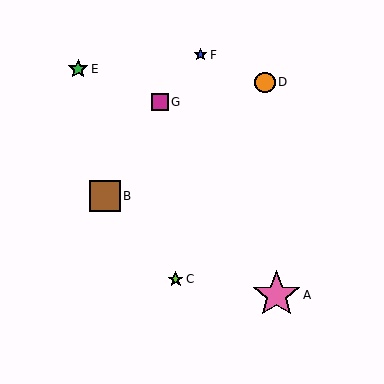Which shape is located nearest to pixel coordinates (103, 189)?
The brown square (labeled B) at (105, 196) is nearest to that location.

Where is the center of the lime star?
The center of the lime star is at (176, 279).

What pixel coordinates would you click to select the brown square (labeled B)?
Click at (105, 196) to select the brown square B.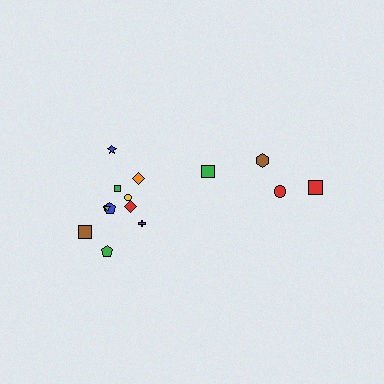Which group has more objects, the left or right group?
The left group.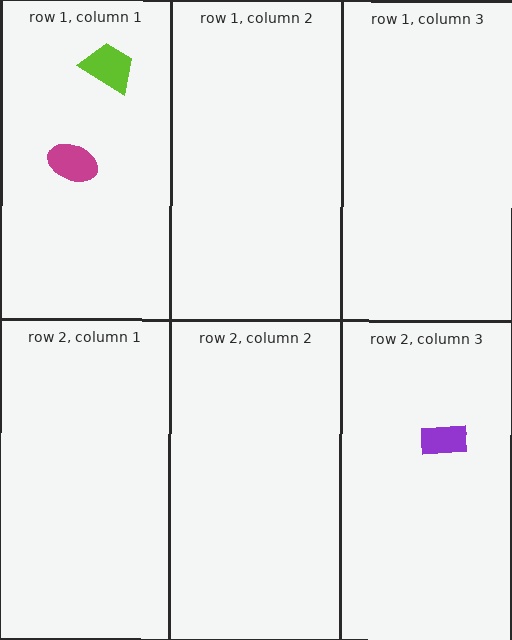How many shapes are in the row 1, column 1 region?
2.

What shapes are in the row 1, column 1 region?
The lime trapezoid, the magenta ellipse.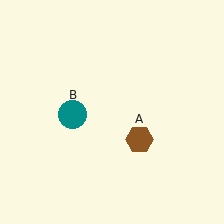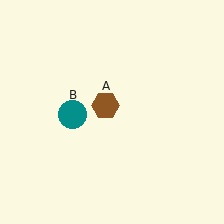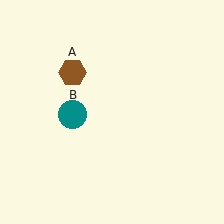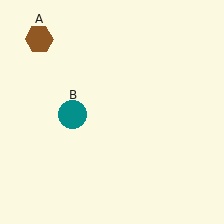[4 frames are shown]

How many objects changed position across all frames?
1 object changed position: brown hexagon (object A).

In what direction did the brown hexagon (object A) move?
The brown hexagon (object A) moved up and to the left.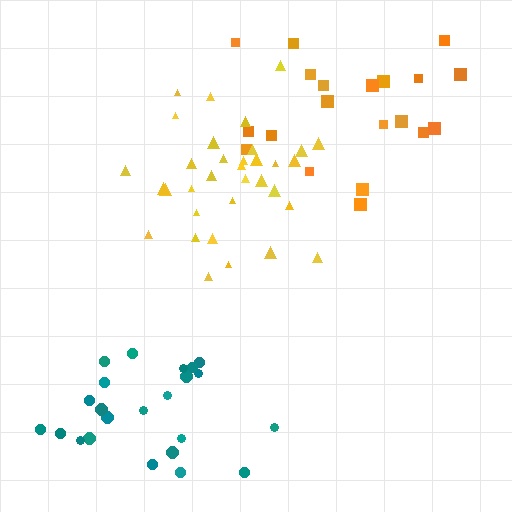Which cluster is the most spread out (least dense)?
Teal.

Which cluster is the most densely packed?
Yellow.